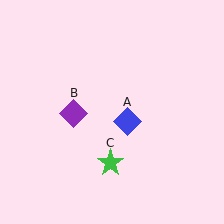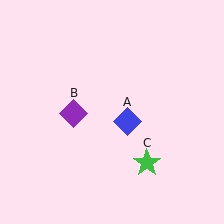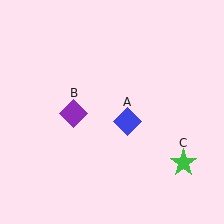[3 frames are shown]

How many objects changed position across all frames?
1 object changed position: green star (object C).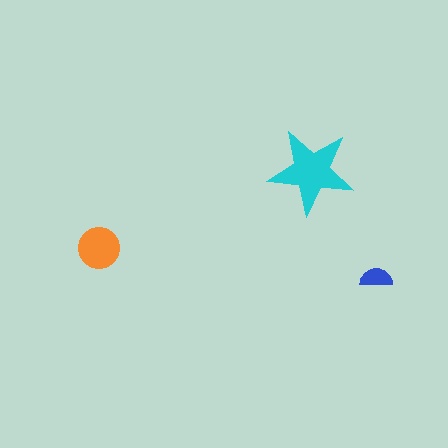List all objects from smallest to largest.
The blue semicircle, the orange circle, the cyan star.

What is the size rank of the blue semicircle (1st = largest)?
3rd.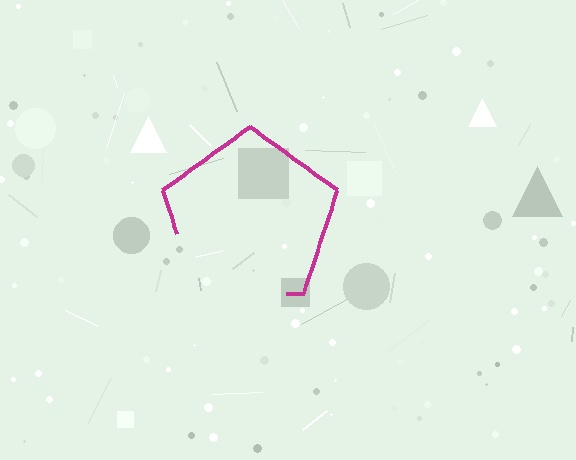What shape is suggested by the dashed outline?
The dashed outline suggests a pentagon.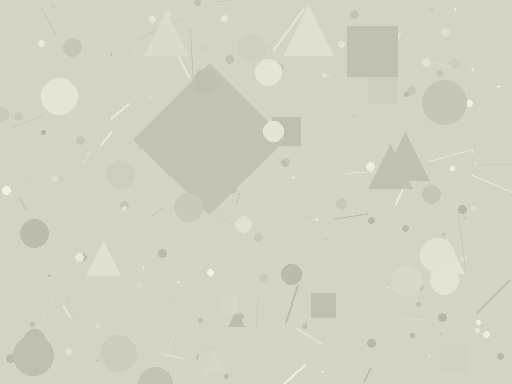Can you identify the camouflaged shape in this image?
The camouflaged shape is a diamond.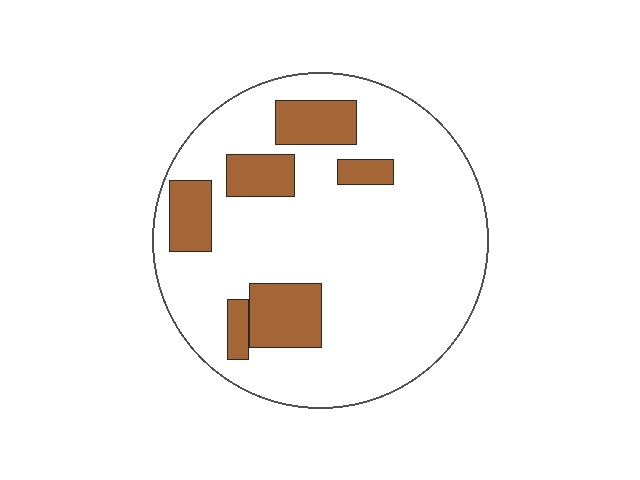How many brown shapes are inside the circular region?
6.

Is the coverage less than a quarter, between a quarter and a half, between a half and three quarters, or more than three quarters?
Less than a quarter.